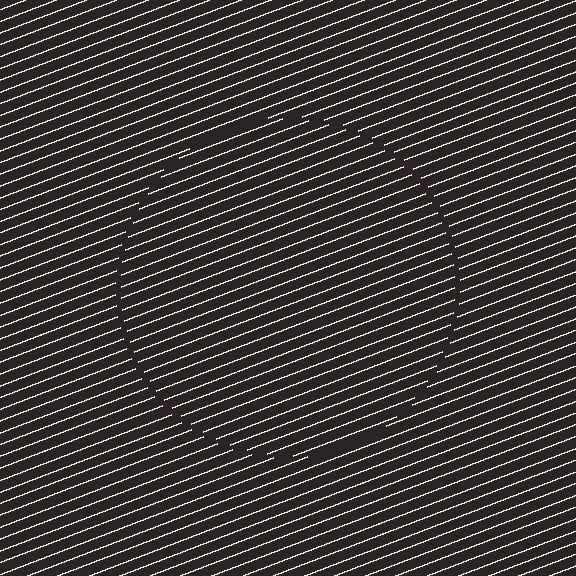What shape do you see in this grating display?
An illusory circle. The interior of the shape contains the same grating, shifted by half a period — the contour is defined by the phase discontinuity where line-ends from the inner and outer gratings abut.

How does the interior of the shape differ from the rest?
The interior of the shape contains the same grating, shifted by half a period — the contour is defined by the phase discontinuity where line-ends from the inner and outer gratings abut.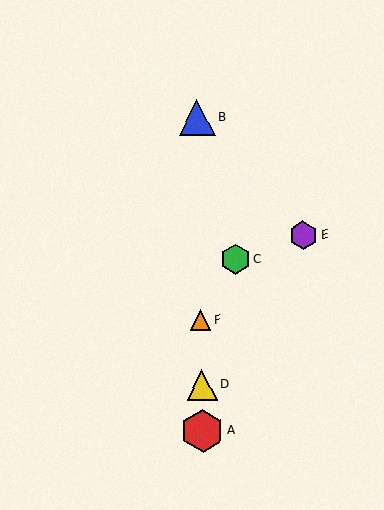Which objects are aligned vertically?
Objects A, B, D, F are aligned vertically.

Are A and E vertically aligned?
No, A is at x≈203 and E is at x≈303.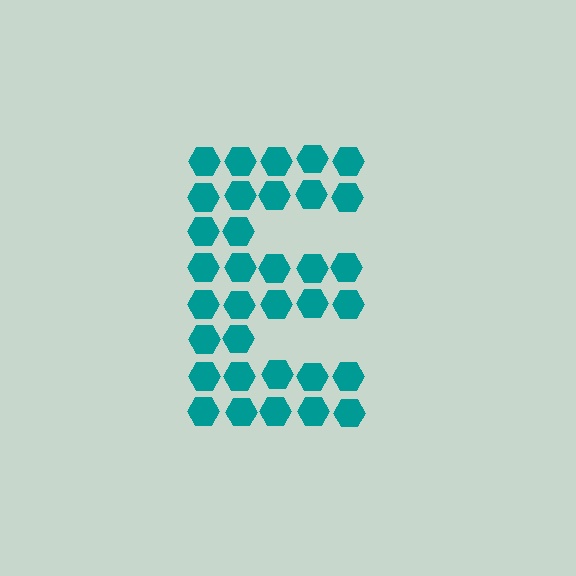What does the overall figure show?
The overall figure shows the letter E.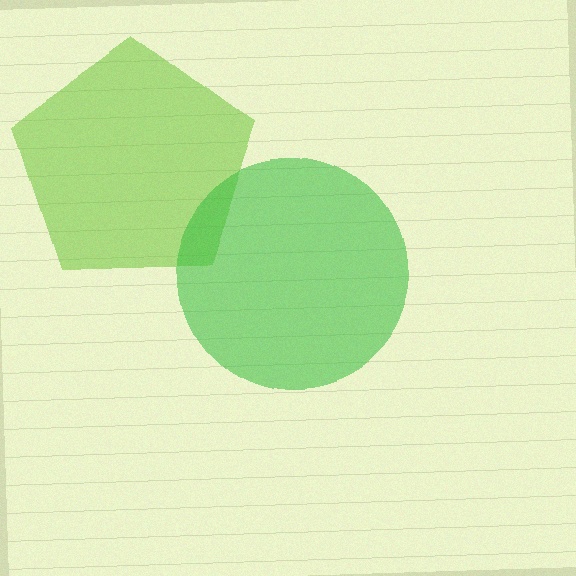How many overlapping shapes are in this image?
There are 2 overlapping shapes in the image.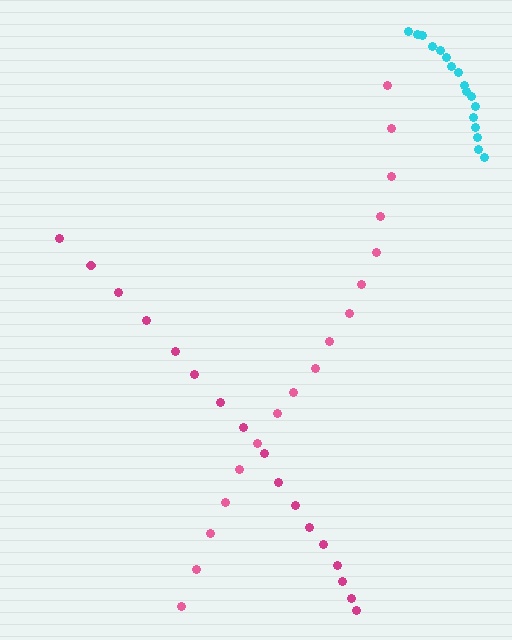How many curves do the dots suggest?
There are 3 distinct paths.